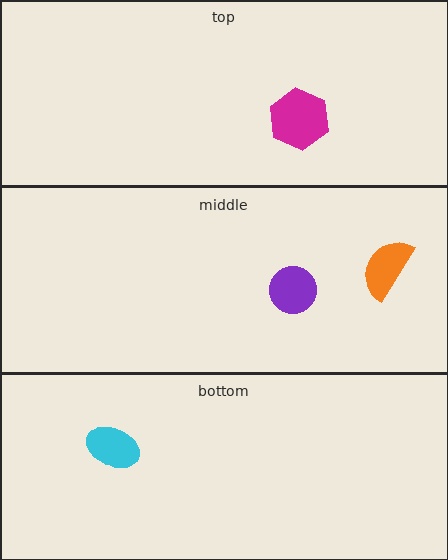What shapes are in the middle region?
The orange semicircle, the purple circle.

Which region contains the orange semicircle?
The middle region.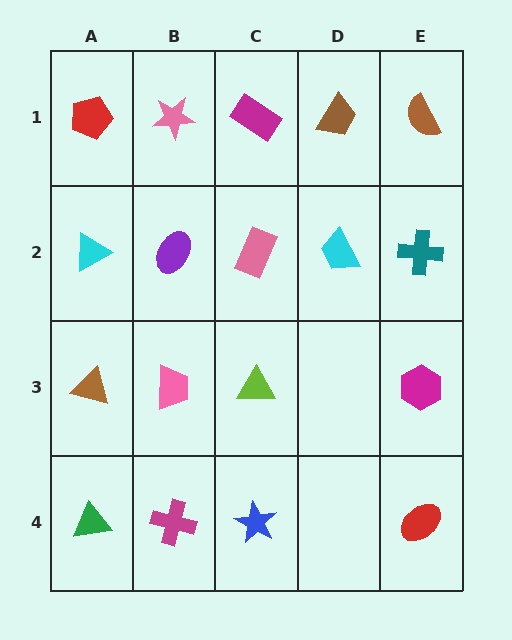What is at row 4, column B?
A magenta cross.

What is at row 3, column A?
A brown triangle.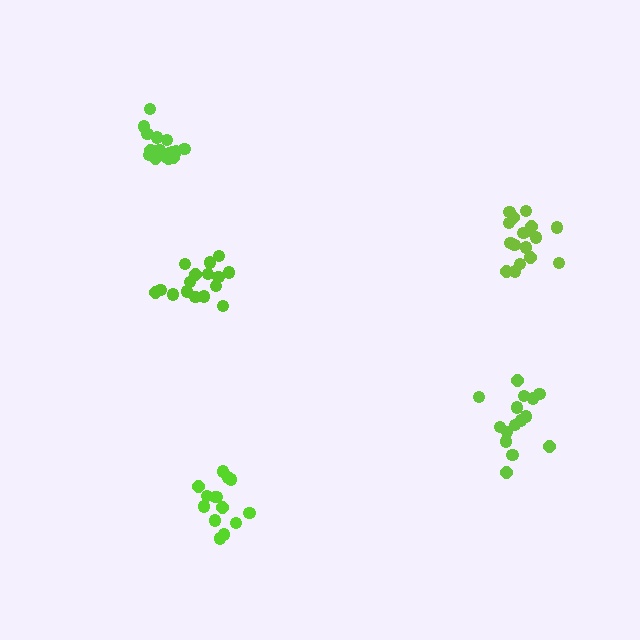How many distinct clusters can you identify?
There are 5 distinct clusters.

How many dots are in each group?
Group 1: 15 dots, Group 2: 16 dots, Group 3: 17 dots, Group 4: 14 dots, Group 5: 17 dots (79 total).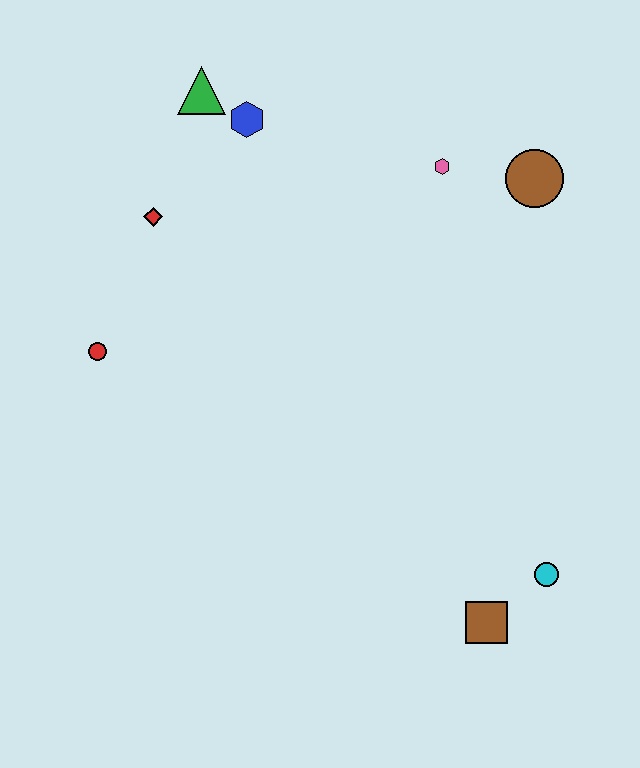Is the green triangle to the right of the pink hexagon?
No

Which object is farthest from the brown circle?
The red circle is farthest from the brown circle.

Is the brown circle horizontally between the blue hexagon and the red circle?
No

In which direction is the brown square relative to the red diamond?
The brown square is below the red diamond.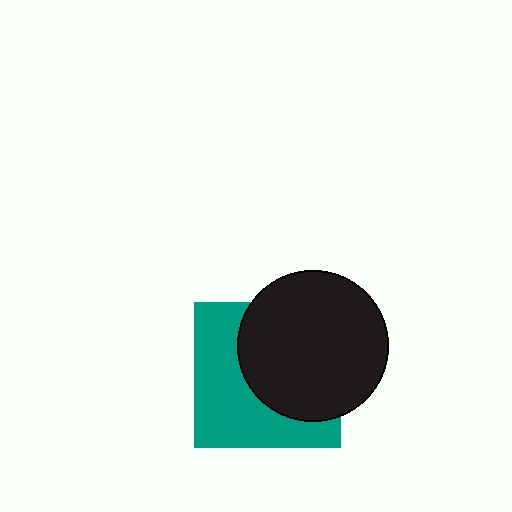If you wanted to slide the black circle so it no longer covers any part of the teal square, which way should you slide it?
Slide it right — that is the most direct way to separate the two shapes.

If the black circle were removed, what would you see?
You would see the complete teal square.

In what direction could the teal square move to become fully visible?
The teal square could move left. That would shift it out from behind the black circle entirely.